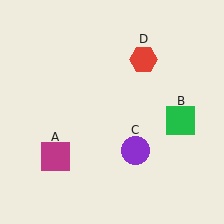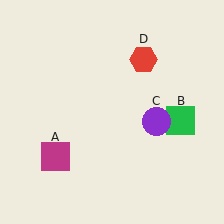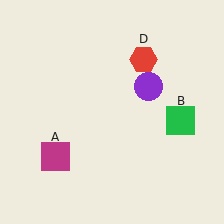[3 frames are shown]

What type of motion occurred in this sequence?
The purple circle (object C) rotated counterclockwise around the center of the scene.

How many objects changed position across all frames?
1 object changed position: purple circle (object C).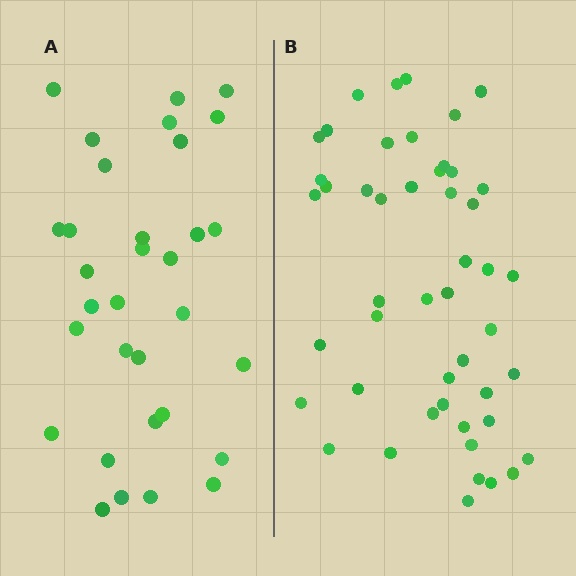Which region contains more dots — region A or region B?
Region B (the right region) has more dots.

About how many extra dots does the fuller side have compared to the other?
Region B has approximately 15 more dots than region A.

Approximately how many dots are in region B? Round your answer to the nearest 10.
About 50 dots. (The exact count is 48, which rounds to 50.)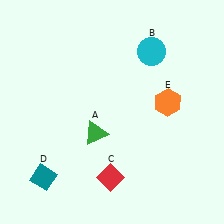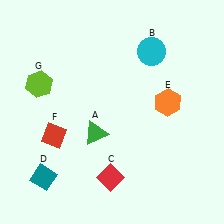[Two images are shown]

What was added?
A red diamond (F), a lime hexagon (G) were added in Image 2.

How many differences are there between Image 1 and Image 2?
There are 2 differences between the two images.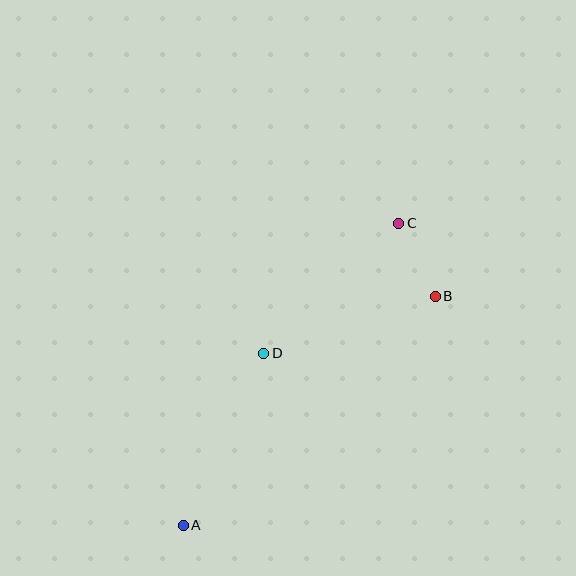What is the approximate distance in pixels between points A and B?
The distance between A and B is approximately 340 pixels.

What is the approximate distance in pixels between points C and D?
The distance between C and D is approximately 187 pixels.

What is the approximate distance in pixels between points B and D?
The distance between B and D is approximately 180 pixels.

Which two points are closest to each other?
Points B and C are closest to each other.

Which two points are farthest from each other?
Points A and C are farthest from each other.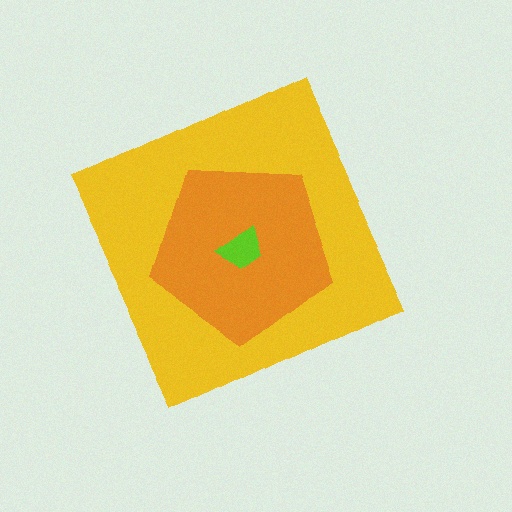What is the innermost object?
The lime trapezoid.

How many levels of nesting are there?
3.